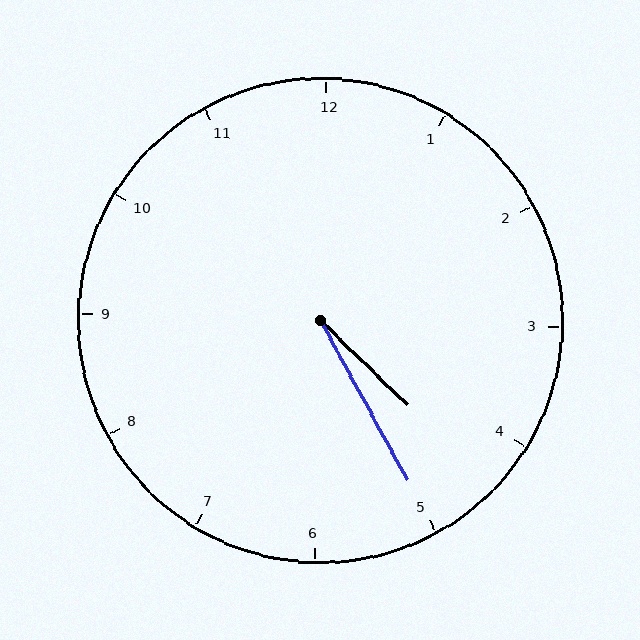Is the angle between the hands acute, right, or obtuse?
It is acute.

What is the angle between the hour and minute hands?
Approximately 18 degrees.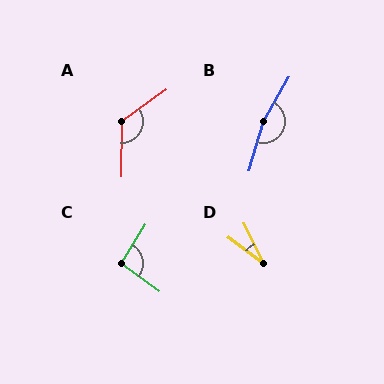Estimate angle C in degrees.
Approximately 95 degrees.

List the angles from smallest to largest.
D (28°), C (95°), A (126°), B (167°).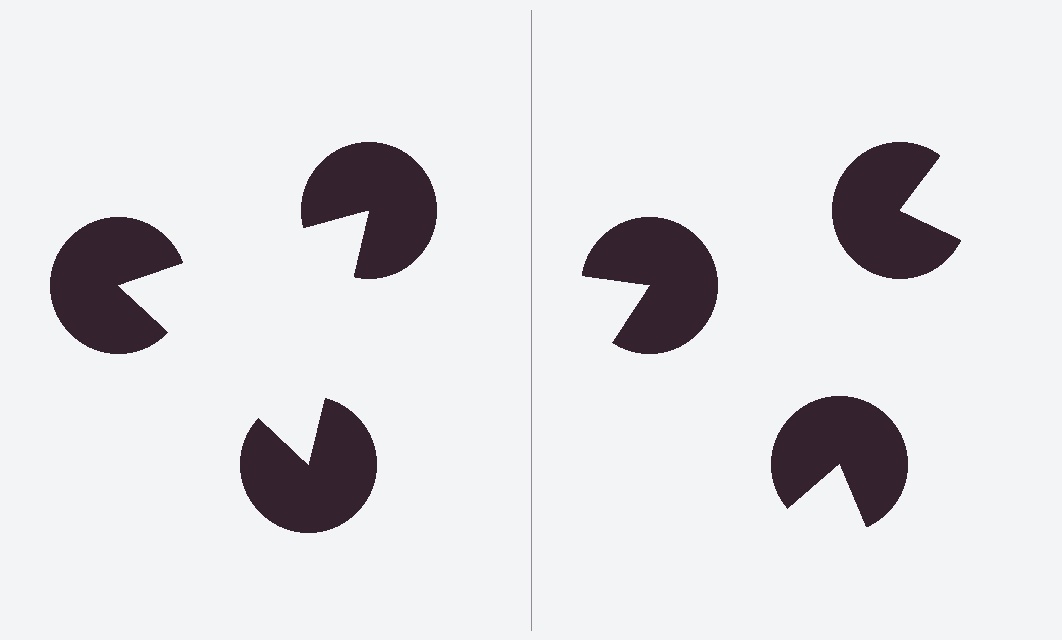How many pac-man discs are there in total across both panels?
6 — 3 on each side.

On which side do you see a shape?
An illusory triangle appears on the left side. On the right side the wedge cuts are rotated, so no coherent shape forms.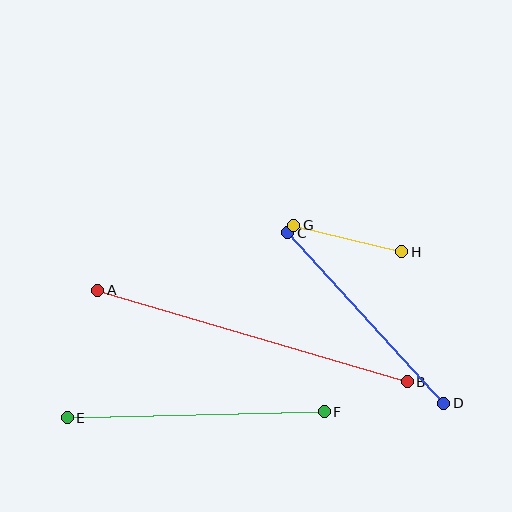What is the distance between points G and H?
The distance is approximately 111 pixels.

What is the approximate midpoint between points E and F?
The midpoint is at approximately (196, 415) pixels.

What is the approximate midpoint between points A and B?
The midpoint is at approximately (253, 336) pixels.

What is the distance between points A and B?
The distance is approximately 323 pixels.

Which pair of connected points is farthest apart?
Points A and B are farthest apart.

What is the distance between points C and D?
The distance is approximately 231 pixels.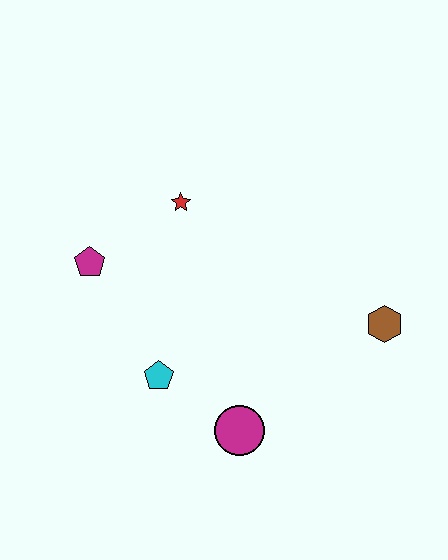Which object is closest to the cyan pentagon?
The magenta circle is closest to the cyan pentagon.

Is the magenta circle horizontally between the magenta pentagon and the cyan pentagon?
No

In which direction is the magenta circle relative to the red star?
The magenta circle is below the red star.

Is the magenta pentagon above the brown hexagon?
Yes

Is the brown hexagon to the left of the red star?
No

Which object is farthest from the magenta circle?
The red star is farthest from the magenta circle.